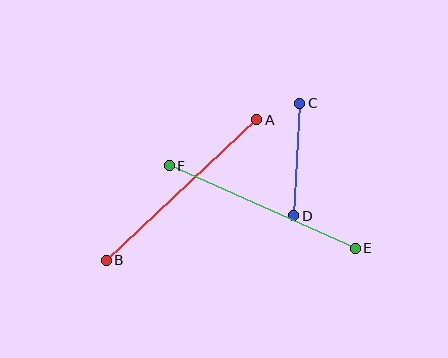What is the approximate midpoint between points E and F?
The midpoint is at approximately (262, 207) pixels.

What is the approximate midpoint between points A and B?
The midpoint is at approximately (182, 190) pixels.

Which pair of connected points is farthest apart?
Points A and B are farthest apart.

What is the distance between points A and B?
The distance is approximately 206 pixels.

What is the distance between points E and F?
The distance is approximately 203 pixels.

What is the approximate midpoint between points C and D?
The midpoint is at approximately (297, 159) pixels.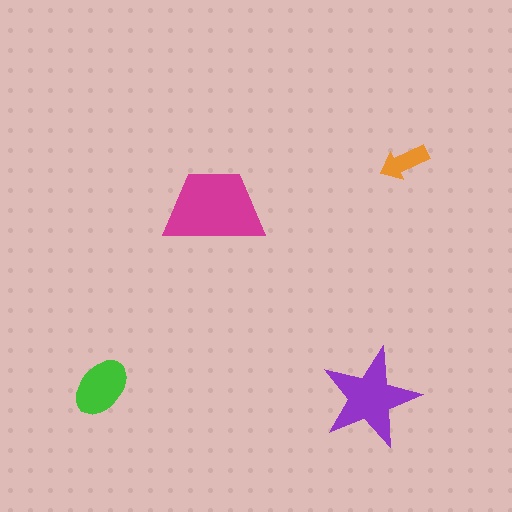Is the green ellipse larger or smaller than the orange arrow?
Larger.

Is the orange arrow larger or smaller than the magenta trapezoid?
Smaller.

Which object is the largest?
The magenta trapezoid.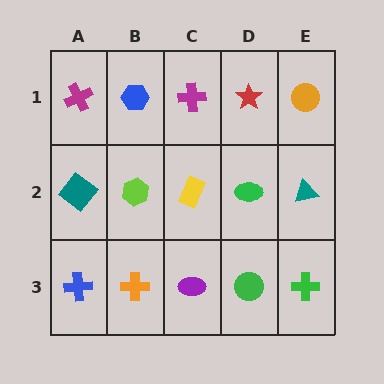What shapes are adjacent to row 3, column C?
A yellow rectangle (row 2, column C), an orange cross (row 3, column B), a green circle (row 3, column D).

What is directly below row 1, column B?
A lime hexagon.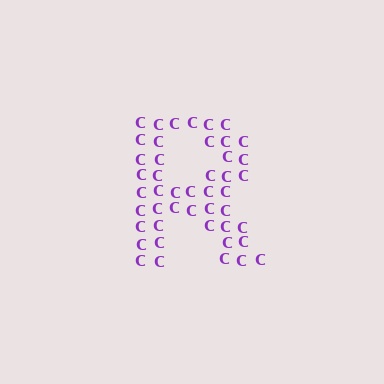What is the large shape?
The large shape is the letter R.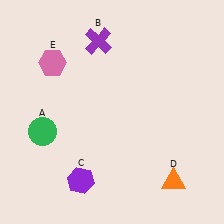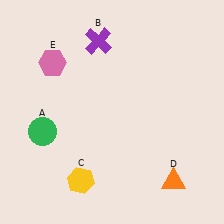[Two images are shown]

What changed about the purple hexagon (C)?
In Image 1, C is purple. In Image 2, it changed to yellow.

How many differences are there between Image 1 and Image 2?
There is 1 difference between the two images.